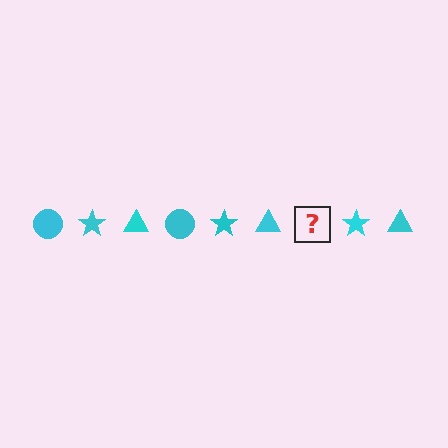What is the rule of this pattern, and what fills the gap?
The rule is that the pattern cycles through circle, star, triangle shapes in cyan. The gap should be filled with a cyan circle.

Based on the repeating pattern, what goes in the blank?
The blank should be a cyan circle.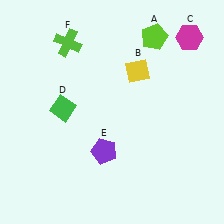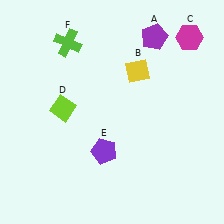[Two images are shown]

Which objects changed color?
A changed from lime to purple. D changed from green to lime.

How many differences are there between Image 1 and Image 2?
There are 2 differences between the two images.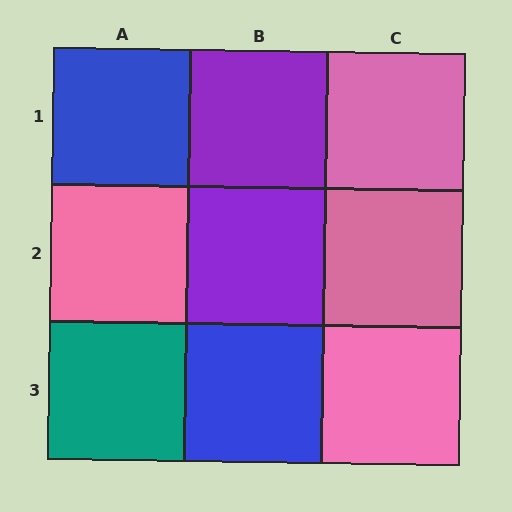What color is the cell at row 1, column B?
Purple.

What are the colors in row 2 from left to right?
Pink, purple, pink.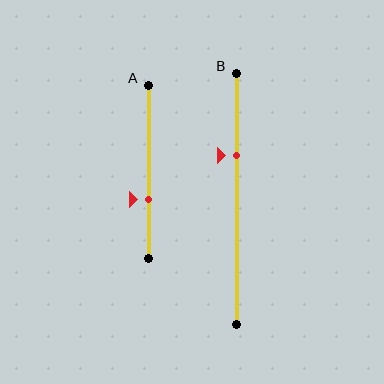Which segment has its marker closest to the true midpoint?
Segment A has its marker closest to the true midpoint.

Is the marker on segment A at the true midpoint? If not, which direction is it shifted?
No, the marker on segment A is shifted downward by about 16% of the segment length.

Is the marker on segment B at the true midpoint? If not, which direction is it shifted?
No, the marker on segment B is shifted upward by about 17% of the segment length.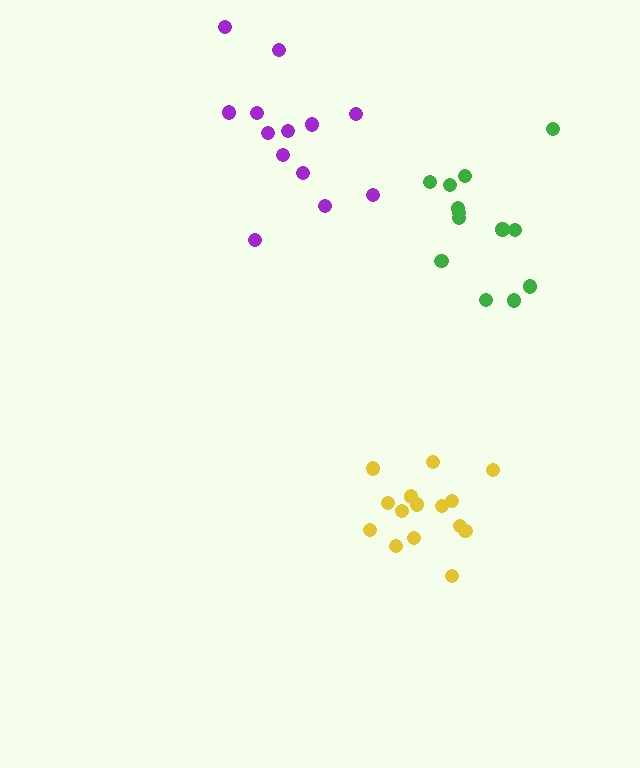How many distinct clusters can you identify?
There are 3 distinct clusters.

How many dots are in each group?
Group 1: 13 dots, Group 2: 15 dots, Group 3: 13 dots (41 total).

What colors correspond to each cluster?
The clusters are colored: green, yellow, purple.